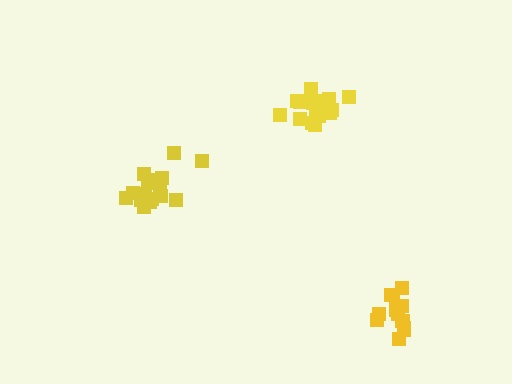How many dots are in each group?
Group 1: 18 dots, Group 2: 14 dots, Group 3: 17 dots (49 total).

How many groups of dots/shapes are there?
There are 3 groups.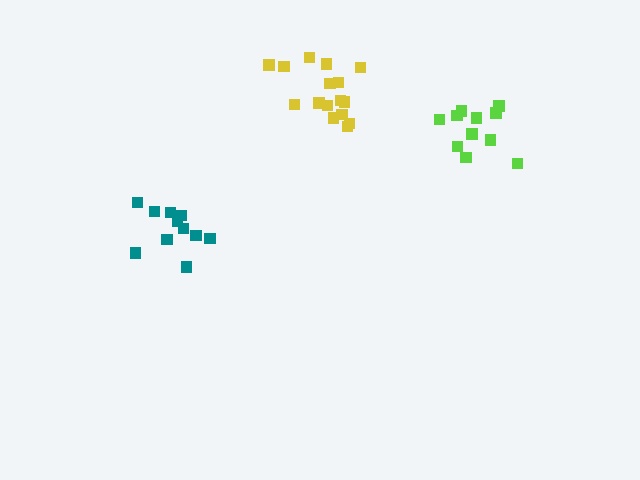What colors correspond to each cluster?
The clusters are colored: teal, yellow, lime.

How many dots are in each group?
Group 1: 11 dots, Group 2: 16 dots, Group 3: 11 dots (38 total).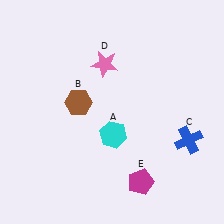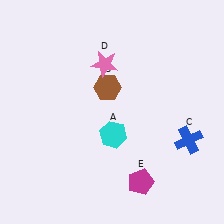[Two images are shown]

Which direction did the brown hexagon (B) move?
The brown hexagon (B) moved right.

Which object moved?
The brown hexagon (B) moved right.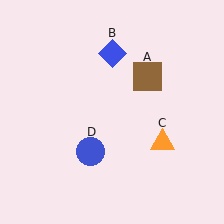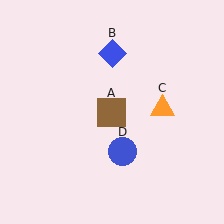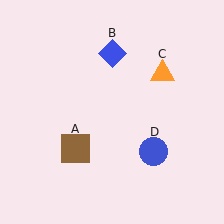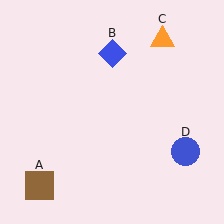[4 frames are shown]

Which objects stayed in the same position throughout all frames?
Blue diamond (object B) remained stationary.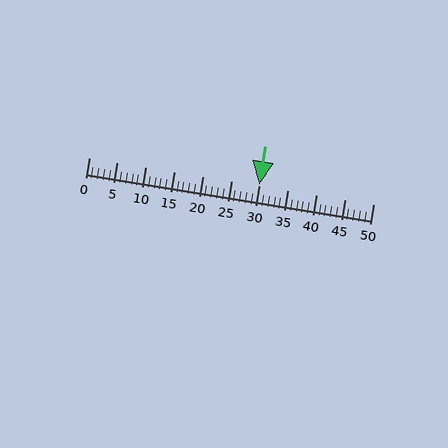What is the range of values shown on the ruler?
The ruler shows values from 0 to 50.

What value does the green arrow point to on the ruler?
The green arrow points to approximately 30.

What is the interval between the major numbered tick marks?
The major tick marks are spaced 5 units apart.